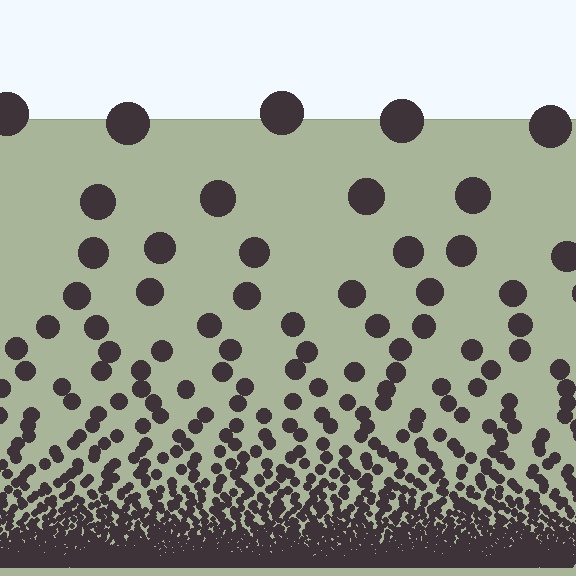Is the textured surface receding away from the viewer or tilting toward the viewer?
The surface appears to tilt toward the viewer. Texture elements get larger and sparser toward the top.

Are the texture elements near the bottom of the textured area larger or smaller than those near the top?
Smaller. The gradient is inverted — elements near the bottom are smaller and denser.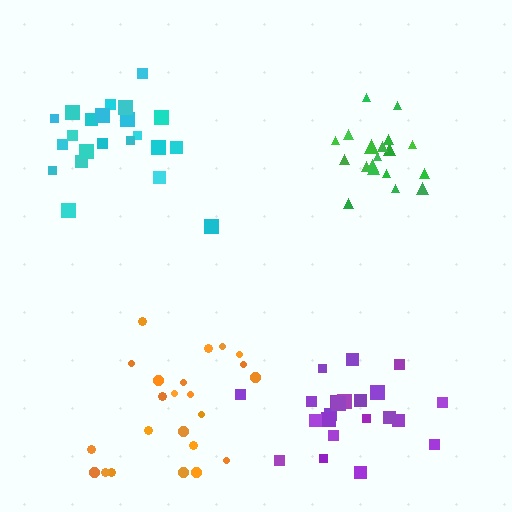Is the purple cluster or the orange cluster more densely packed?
Purple.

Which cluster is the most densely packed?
Green.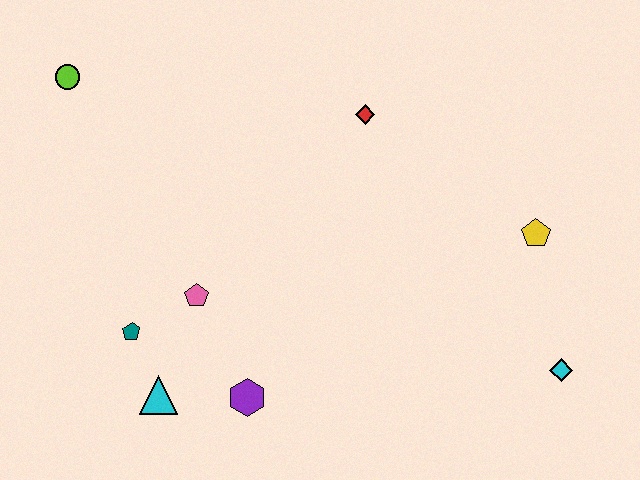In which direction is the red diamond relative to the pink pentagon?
The red diamond is above the pink pentagon.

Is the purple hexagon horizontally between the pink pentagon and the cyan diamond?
Yes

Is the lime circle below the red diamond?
No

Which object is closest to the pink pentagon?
The teal pentagon is closest to the pink pentagon.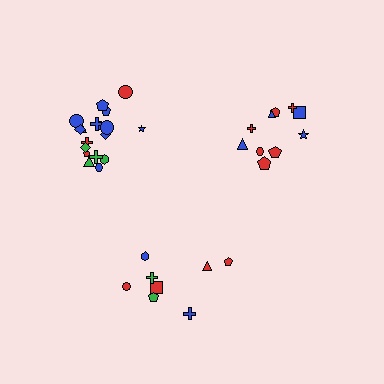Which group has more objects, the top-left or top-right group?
The top-left group.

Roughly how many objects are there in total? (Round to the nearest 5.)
Roughly 35 objects in total.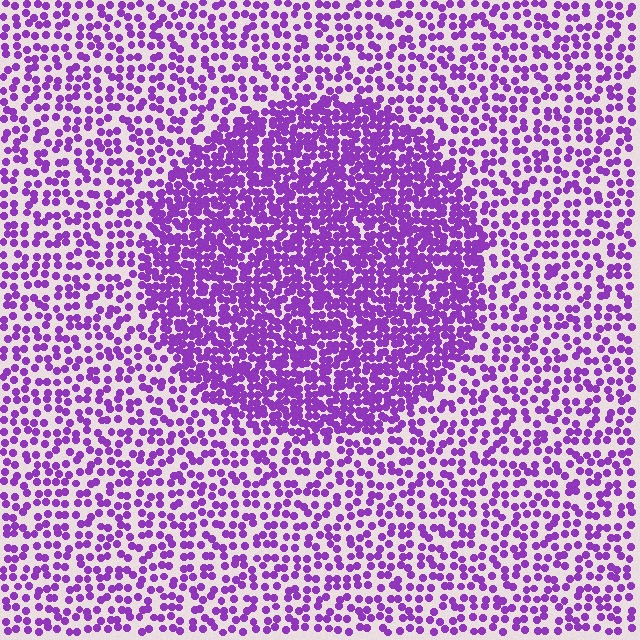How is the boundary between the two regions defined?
The boundary is defined by a change in element density (approximately 2.1x ratio). All elements are the same color, size, and shape.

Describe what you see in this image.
The image contains small purple elements arranged at two different densities. A circle-shaped region is visible where the elements are more densely packed than the surrounding area.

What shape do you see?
I see a circle.